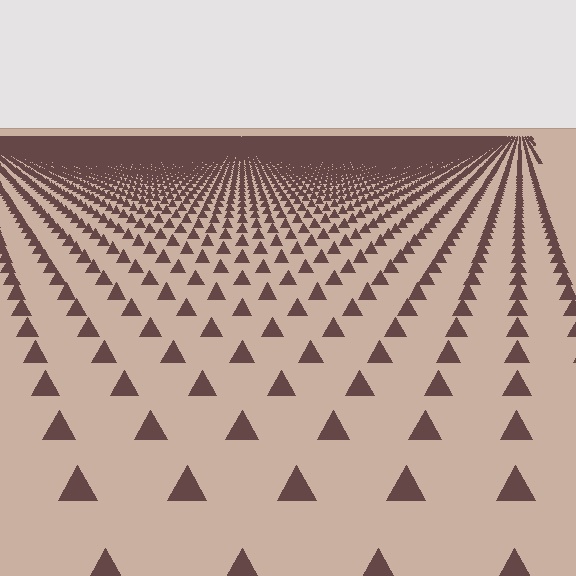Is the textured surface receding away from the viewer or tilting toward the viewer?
The surface is receding away from the viewer. Texture elements get smaller and denser toward the top.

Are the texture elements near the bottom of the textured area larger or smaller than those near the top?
Larger. Near the bottom, elements are closer to the viewer and appear at a bigger on-screen size.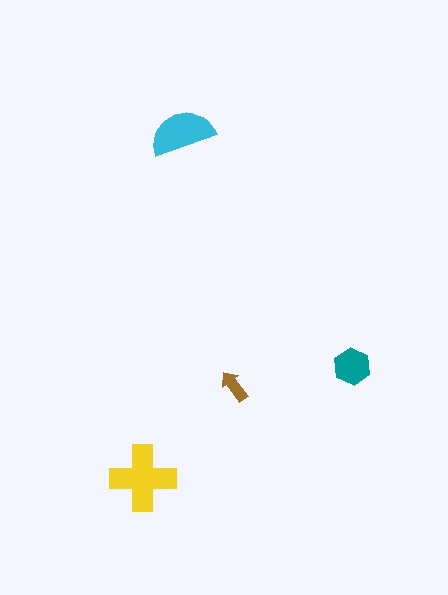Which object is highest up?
The cyan semicircle is topmost.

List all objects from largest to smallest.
The yellow cross, the cyan semicircle, the teal hexagon, the brown arrow.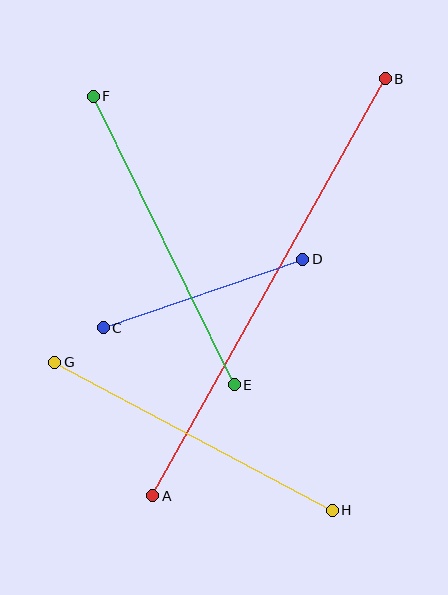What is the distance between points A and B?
The distance is approximately 477 pixels.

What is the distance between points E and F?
The distance is approximately 321 pixels.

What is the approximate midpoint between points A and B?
The midpoint is at approximately (269, 287) pixels.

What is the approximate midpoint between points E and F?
The midpoint is at approximately (164, 241) pixels.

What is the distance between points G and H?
The distance is approximately 315 pixels.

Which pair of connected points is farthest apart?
Points A and B are farthest apart.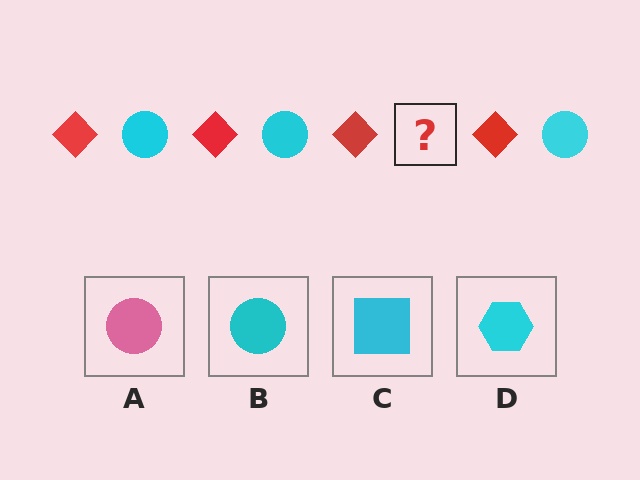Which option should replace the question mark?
Option B.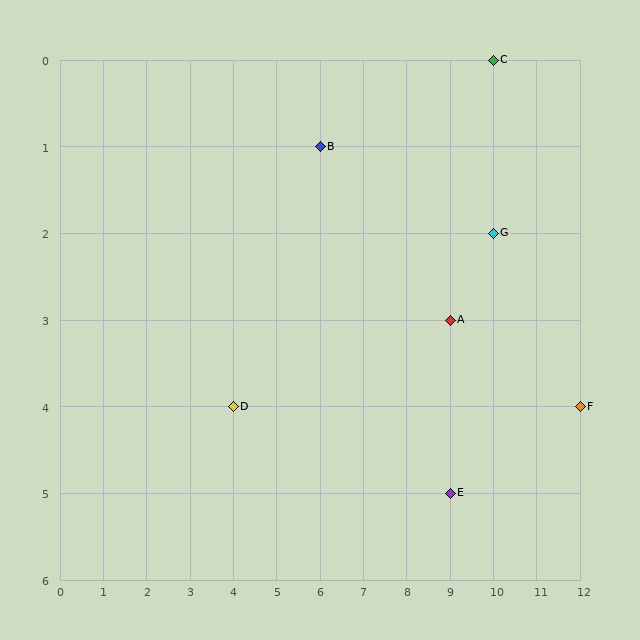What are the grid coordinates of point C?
Point C is at grid coordinates (10, 0).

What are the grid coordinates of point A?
Point A is at grid coordinates (9, 3).